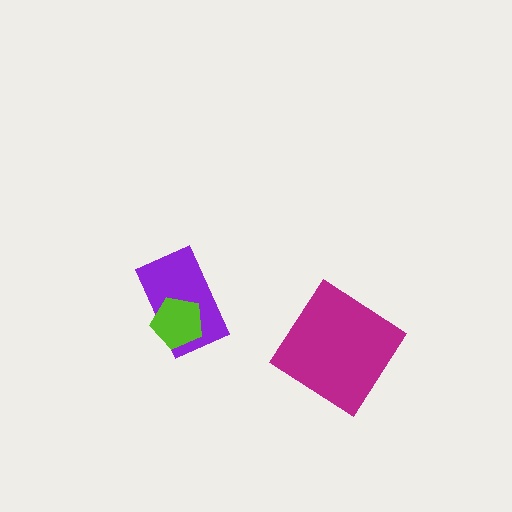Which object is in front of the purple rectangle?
The lime pentagon is in front of the purple rectangle.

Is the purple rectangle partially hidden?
Yes, it is partially covered by another shape.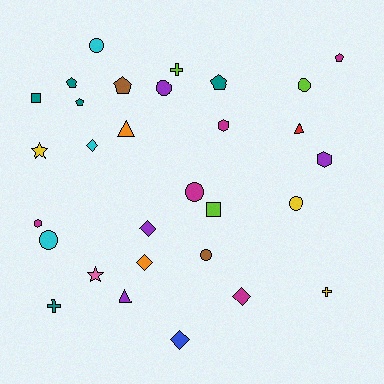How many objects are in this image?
There are 30 objects.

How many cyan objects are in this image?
There are 3 cyan objects.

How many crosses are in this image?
There are 3 crosses.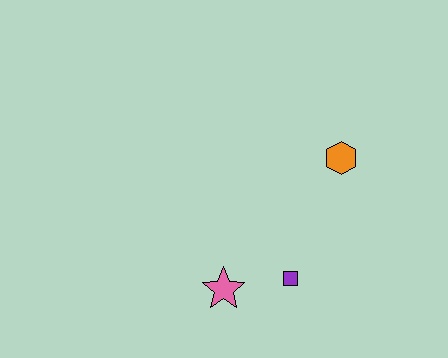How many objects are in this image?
There are 3 objects.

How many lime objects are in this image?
There are no lime objects.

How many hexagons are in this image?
There is 1 hexagon.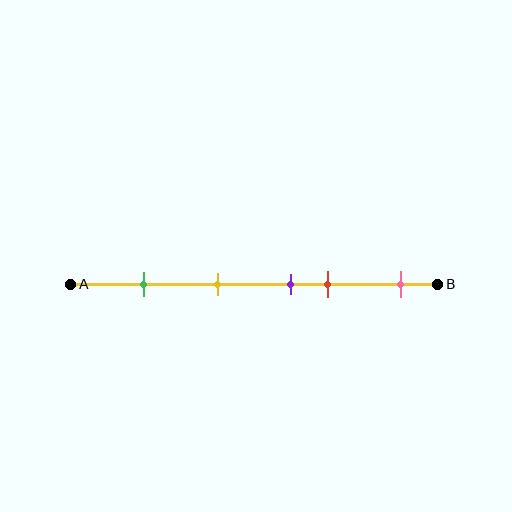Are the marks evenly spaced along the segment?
No, the marks are not evenly spaced.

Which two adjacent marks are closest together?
The purple and red marks are the closest adjacent pair.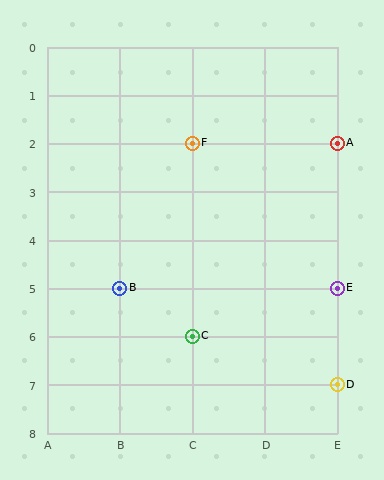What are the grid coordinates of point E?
Point E is at grid coordinates (E, 5).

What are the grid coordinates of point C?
Point C is at grid coordinates (C, 6).